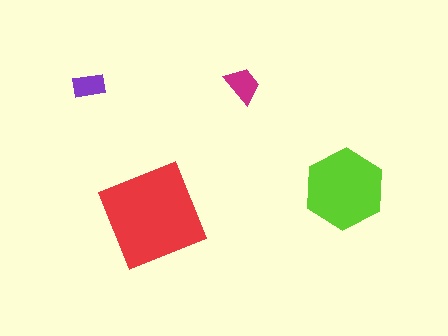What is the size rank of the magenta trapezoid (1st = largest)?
3rd.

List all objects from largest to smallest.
The red square, the lime hexagon, the magenta trapezoid, the purple rectangle.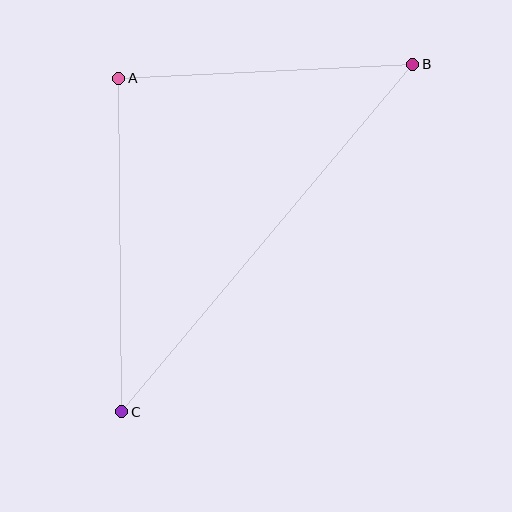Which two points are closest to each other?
Points A and B are closest to each other.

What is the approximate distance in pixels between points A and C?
The distance between A and C is approximately 333 pixels.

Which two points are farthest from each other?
Points B and C are farthest from each other.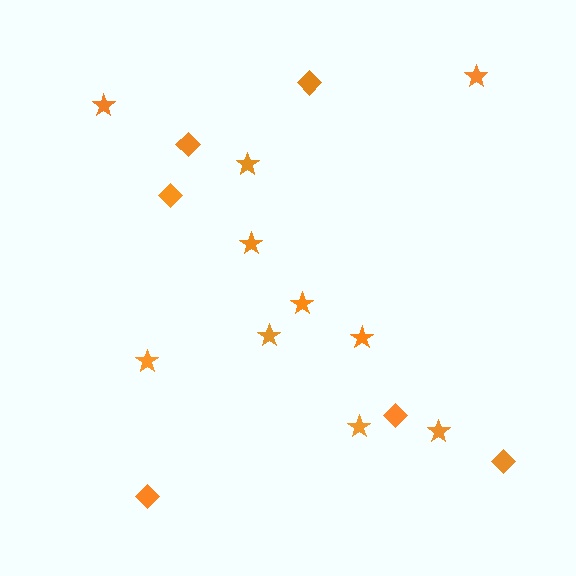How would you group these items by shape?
There are 2 groups: one group of stars (10) and one group of diamonds (6).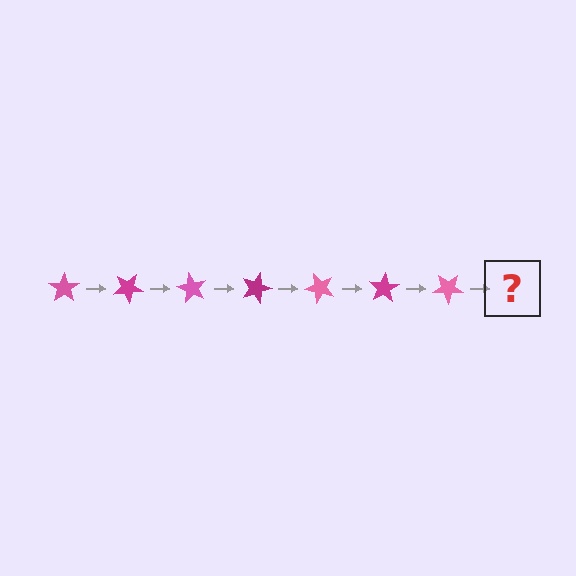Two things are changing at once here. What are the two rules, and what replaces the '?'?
The two rules are that it rotates 30 degrees each step and the color cycles through pink and magenta. The '?' should be a magenta star, rotated 210 degrees from the start.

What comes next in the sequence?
The next element should be a magenta star, rotated 210 degrees from the start.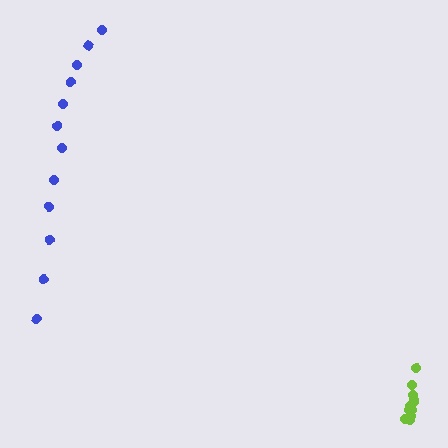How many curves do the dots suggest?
There are 2 distinct paths.